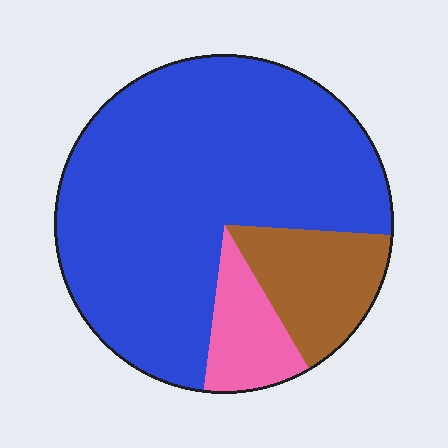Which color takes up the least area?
Pink, at roughly 10%.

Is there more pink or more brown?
Brown.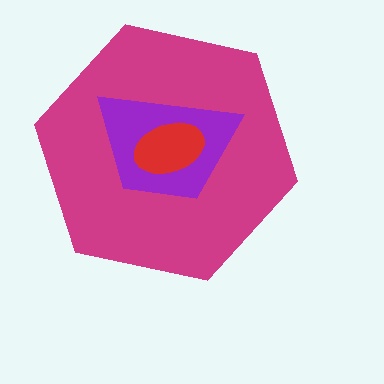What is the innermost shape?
The red ellipse.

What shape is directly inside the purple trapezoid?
The red ellipse.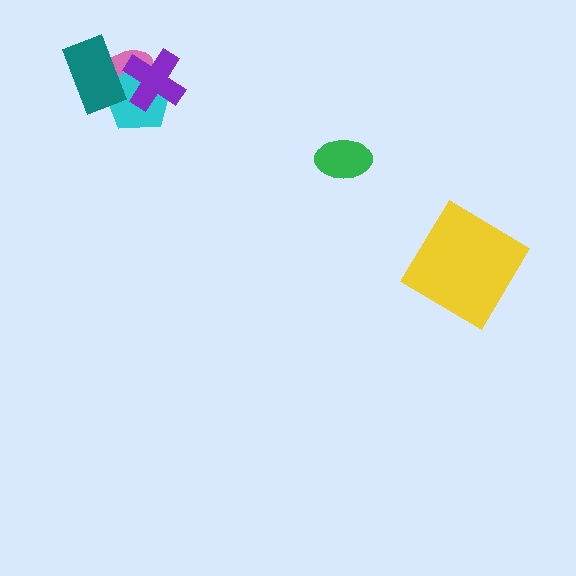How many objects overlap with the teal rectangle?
2 objects overlap with the teal rectangle.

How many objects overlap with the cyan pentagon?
3 objects overlap with the cyan pentagon.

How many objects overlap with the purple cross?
2 objects overlap with the purple cross.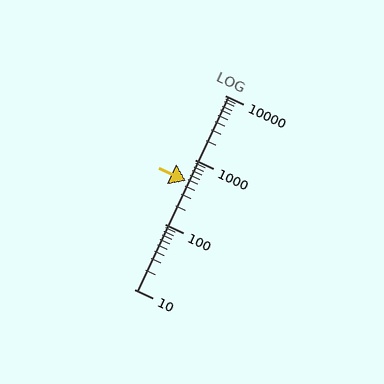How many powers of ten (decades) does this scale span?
The scale spans 3 decades, from 10 to 10000.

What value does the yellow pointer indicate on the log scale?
The pointer indicates approximately 470.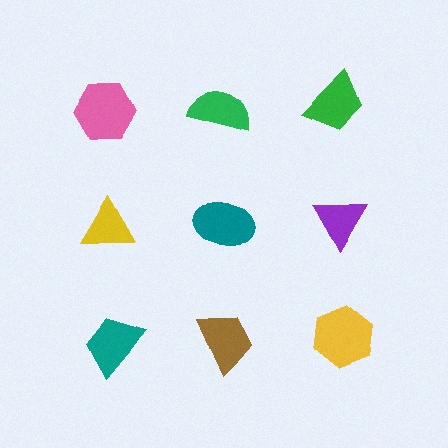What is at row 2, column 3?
A purple triangle.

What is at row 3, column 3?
A yellow hexagon.